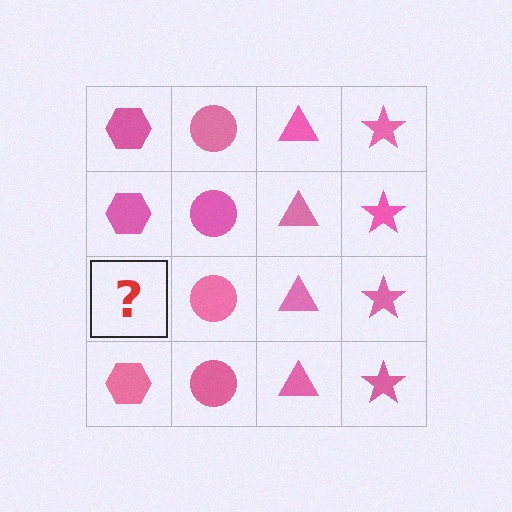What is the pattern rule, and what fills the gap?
The rule is that each column has a consistent shape. The gap should be filled with a pink hexagon.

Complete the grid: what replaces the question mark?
The question mark should be replaced with a pink hexagon.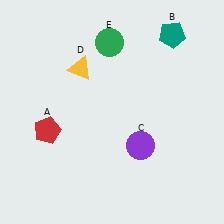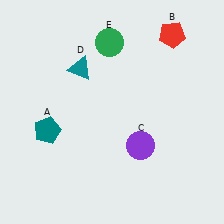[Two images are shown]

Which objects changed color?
A changed from red to teal. B changed from teal to red. D changed from yellow to teal.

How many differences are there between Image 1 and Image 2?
There are 3 differences between the two images.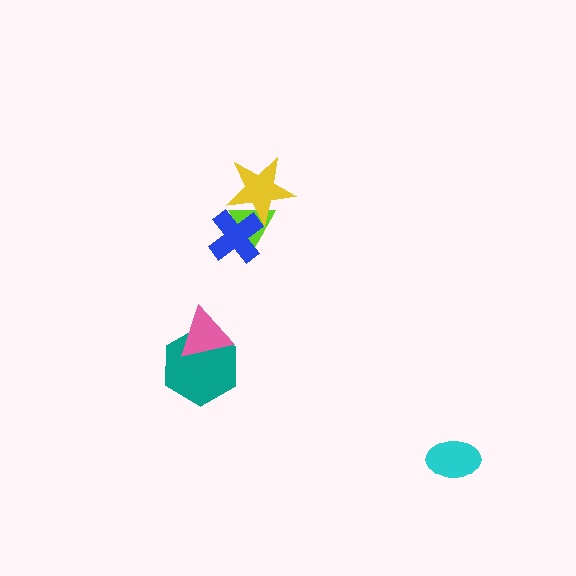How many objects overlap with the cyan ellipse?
0 objects overlap with the cyan ellipse.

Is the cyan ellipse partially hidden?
No, no other shape covers it.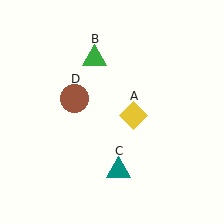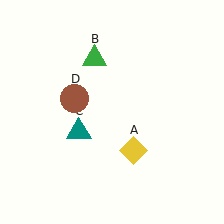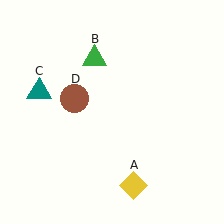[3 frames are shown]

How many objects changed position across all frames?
2 objects changed position: yellow diamond (object A), teal triangle (object C).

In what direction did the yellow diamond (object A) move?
The yellow diamond (object A) moved down.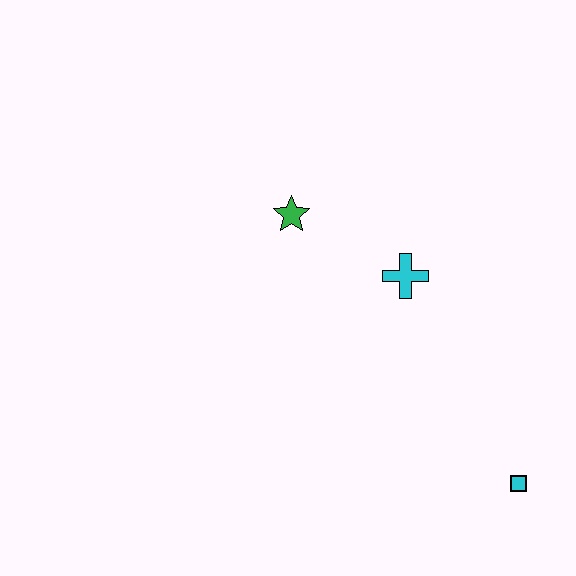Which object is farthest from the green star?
The cyan square is farthest from the green star.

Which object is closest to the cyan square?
The cyan cross is closest to the cyan square.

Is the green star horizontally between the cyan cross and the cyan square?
No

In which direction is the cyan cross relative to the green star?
The cyan cross is to the right of the green star.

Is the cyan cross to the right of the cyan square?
No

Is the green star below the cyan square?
No